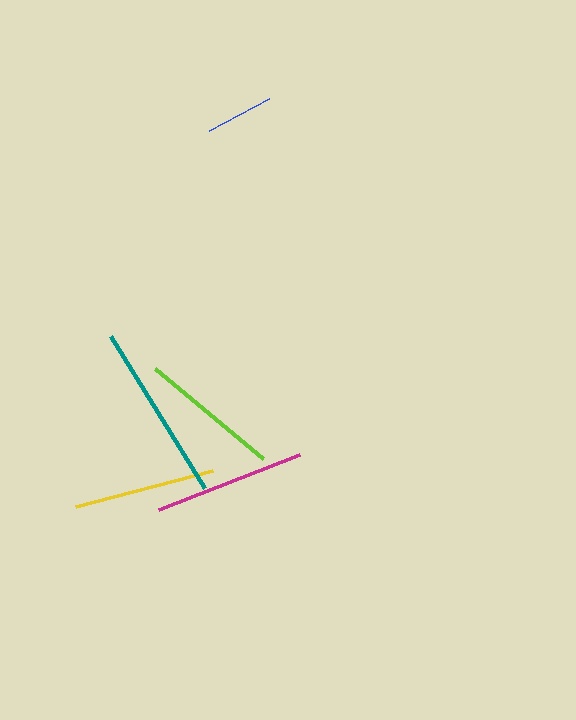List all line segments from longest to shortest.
From longest to shortest: teal, magenta, lime, yellow, blue.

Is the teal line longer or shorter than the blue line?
The teal line is longer than the blue line.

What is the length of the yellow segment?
The yellow segment is approximately 141 pixels long.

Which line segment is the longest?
The teal line is the longest at approximately 179 pixels.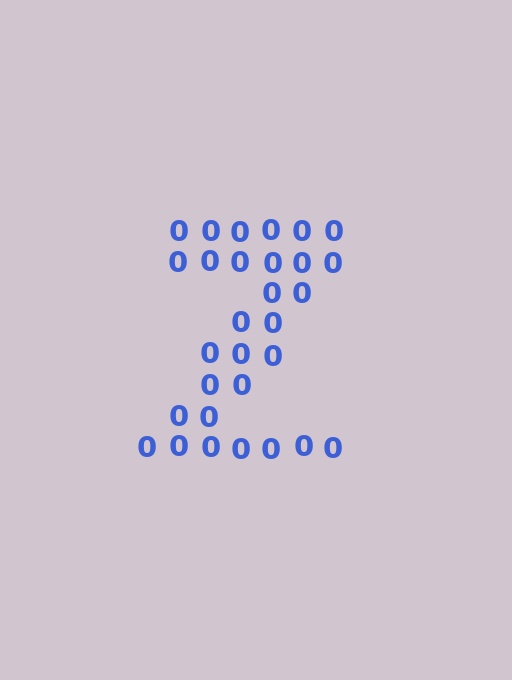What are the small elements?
The small elements are digit 0's.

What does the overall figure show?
The overall figure shows the letter Z.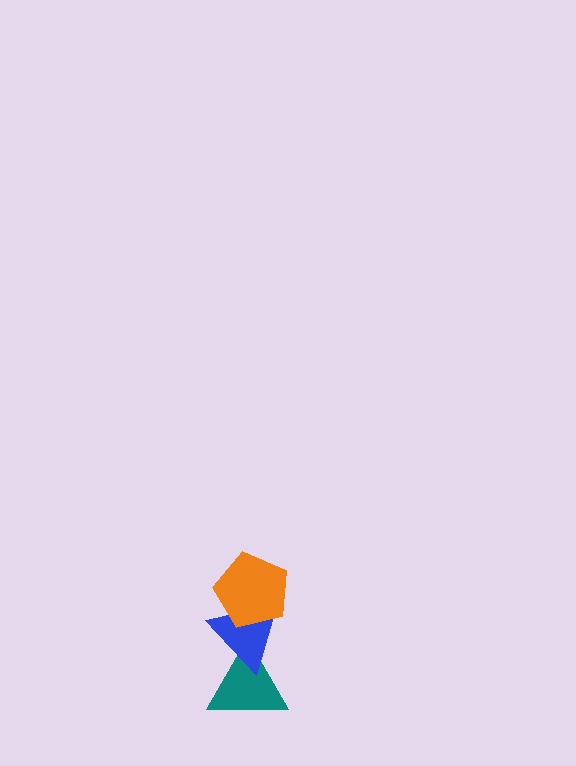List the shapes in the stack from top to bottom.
From top to bottom: the orange pentagon, the blue triangle, the teal triangle.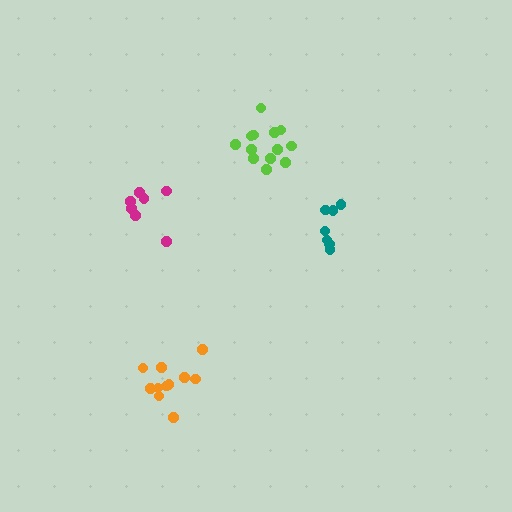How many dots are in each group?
Group 1: 11 dots, Group 2: 7 dots, Group 3: 13 dots, Group 4: 7 dots (38 total).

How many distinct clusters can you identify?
There are 4 distinct clusters.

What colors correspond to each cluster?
The clusters are colored: orange, teal, lime, magenta.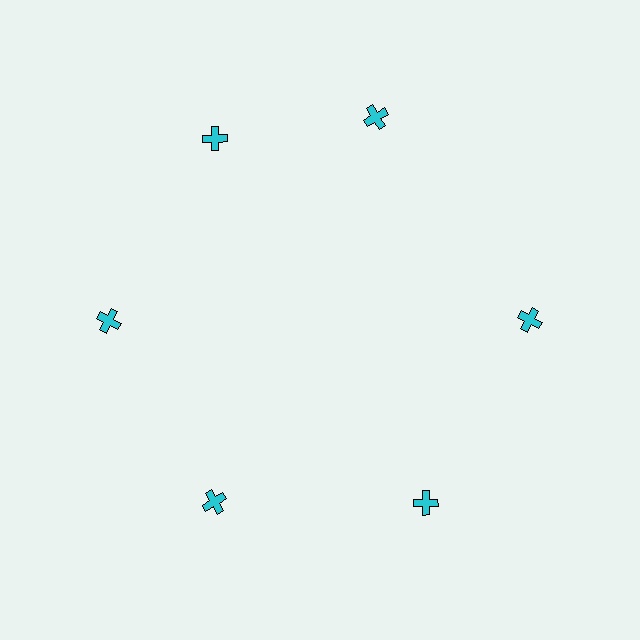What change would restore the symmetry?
The symmetry would be restored by rotating it back into even spacing with its neighbors so that all 6 crosses sit at equal angles and equal distance from the center.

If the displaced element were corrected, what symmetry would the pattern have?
It would have 6-fold rotational symmetry — the pattern would map onto itself every 60 degrees.